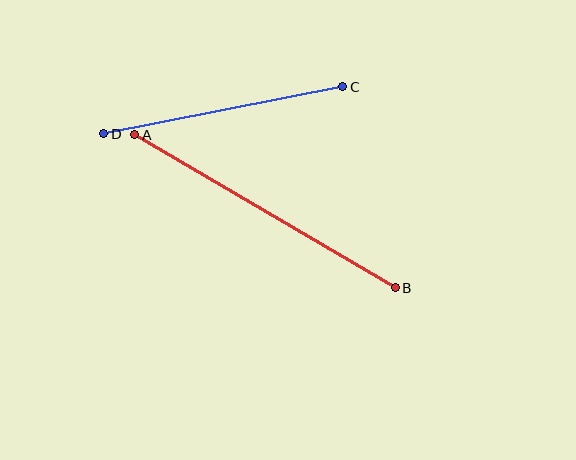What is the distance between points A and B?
The distance is approximately 302 pixels.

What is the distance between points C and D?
The distance is approximately 244 pixels.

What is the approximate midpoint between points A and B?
The midpoint is at approximately (265, 211) pixels.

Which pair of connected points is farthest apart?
Points A and B are farthest apart.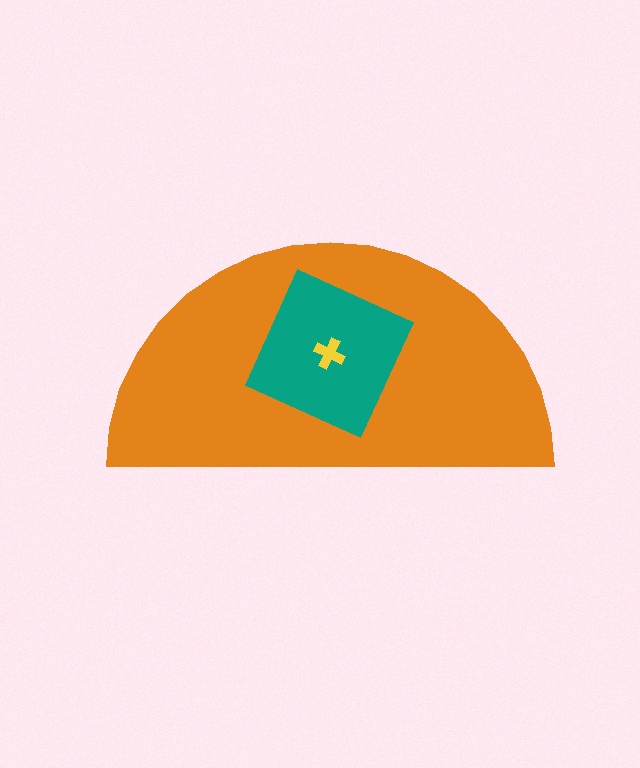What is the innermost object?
The yellow cross.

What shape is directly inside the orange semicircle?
The teal square.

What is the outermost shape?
The orange semicircle.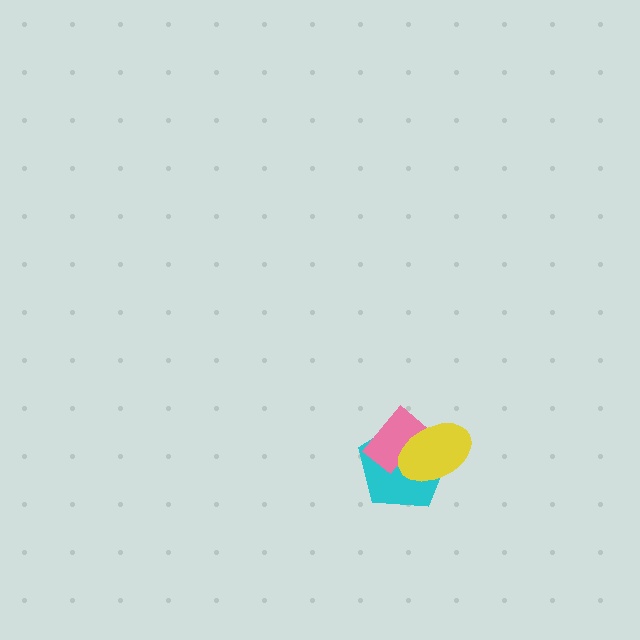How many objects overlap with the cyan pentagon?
2 objects overlap with the cyan pentagon.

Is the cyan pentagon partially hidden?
Yes, it is partially covered by another shape.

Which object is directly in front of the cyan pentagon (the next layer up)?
The pink rectangle is directly in front of the cyan pentagon.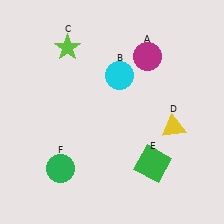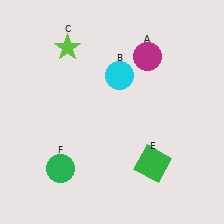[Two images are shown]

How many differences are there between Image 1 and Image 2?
There is 1 difference between the two images.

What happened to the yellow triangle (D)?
The yellow triangle (D) was removed in Image 2. It was in the bottom-right area of Image 1.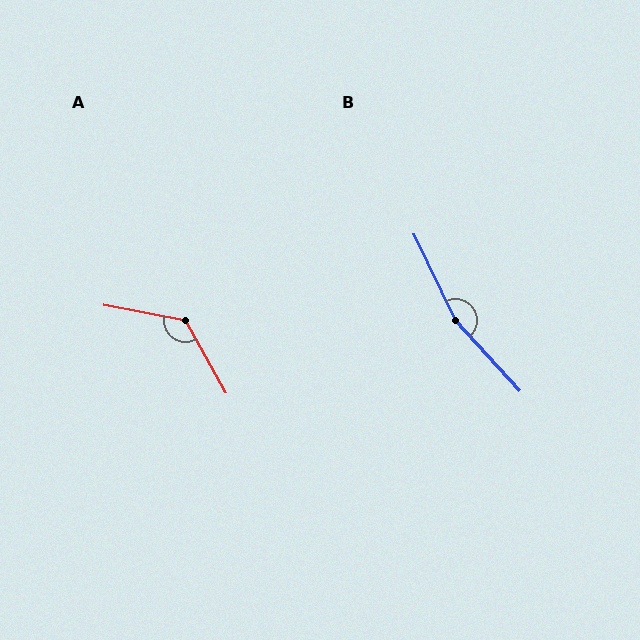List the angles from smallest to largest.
A (130°), B (164°).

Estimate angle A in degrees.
Approximately 130 degrees.